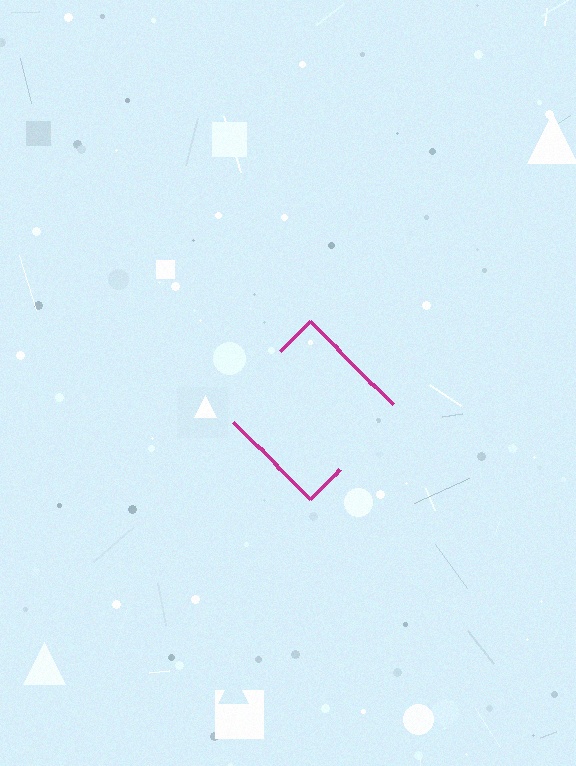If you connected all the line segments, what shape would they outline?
They would outline a diamond.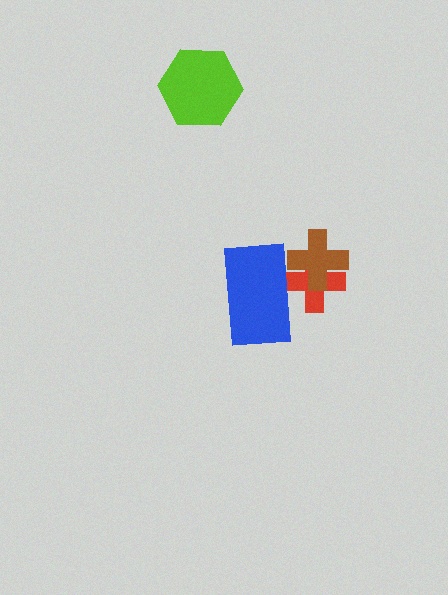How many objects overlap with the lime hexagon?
0 objects overlap with the lime hexagon.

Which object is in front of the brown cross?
The blue rectangle is in front of the brown cross.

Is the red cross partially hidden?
Yes, it is partially covered by another shape.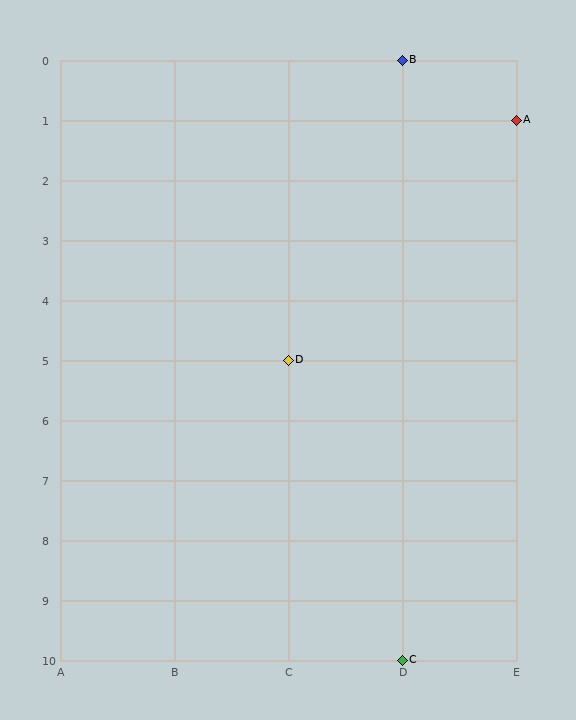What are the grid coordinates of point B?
Point B is at grid coordinates (D, 0).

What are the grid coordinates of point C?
Point C is at grid coordinates (D, 10).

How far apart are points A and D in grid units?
Points A and D are 2 columns and 4 rows apart (about 4.5 grid units diagonally).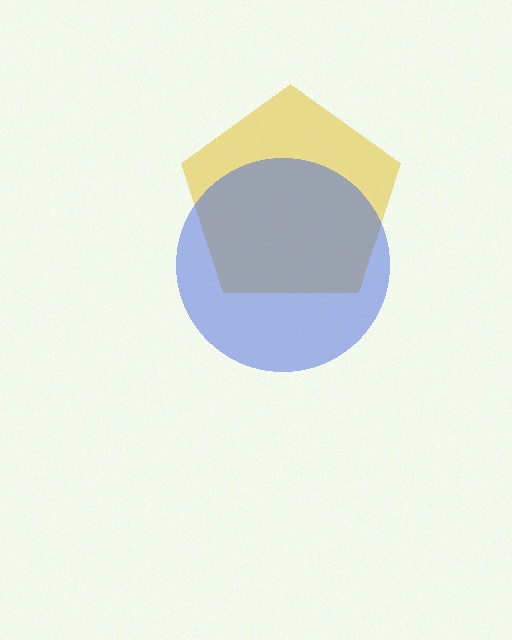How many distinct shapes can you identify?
There are 2 distinct shapes: a yellow pentagon, a blue circle.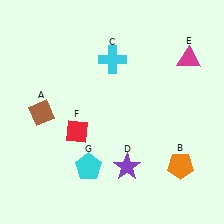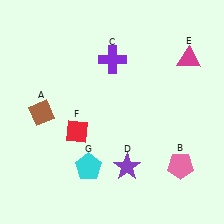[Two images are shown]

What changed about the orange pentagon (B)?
In Image 1, B is orange. In Image 2, it changed to pink.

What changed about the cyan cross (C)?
In Image 1, C is cyan. In Image 2, it changed to purple.